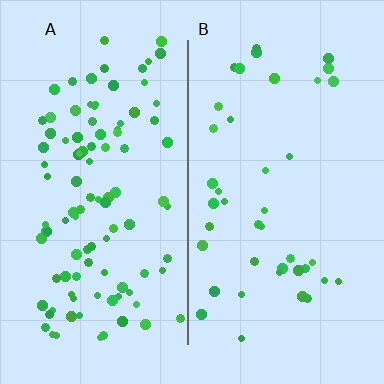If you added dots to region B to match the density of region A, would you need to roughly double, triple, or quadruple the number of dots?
Approximately triple.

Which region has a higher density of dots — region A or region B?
A (the left).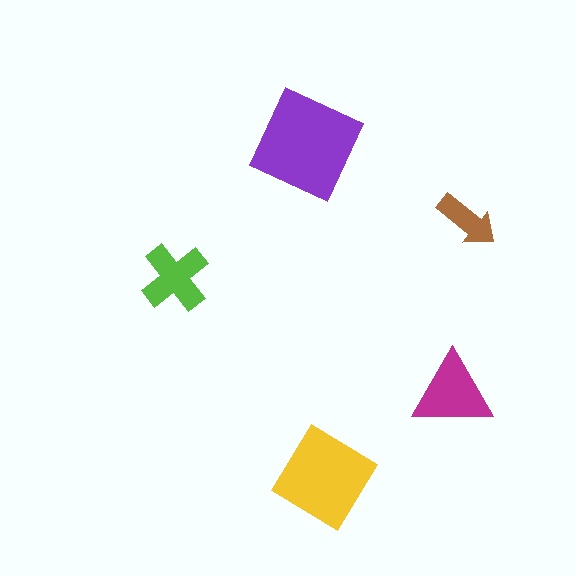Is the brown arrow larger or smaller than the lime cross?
Smaller.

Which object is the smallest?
The brown arrow.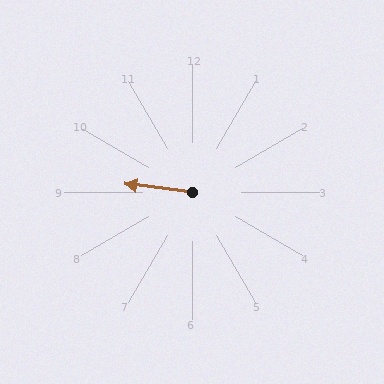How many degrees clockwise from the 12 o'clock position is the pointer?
Approximately 277 degrees.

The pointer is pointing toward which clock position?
Roughly 9 o'clock.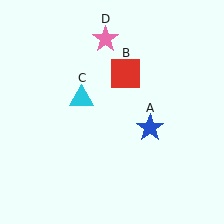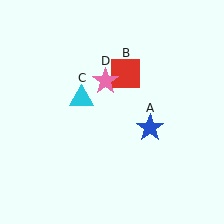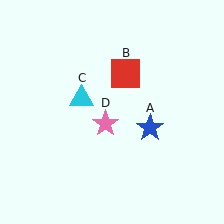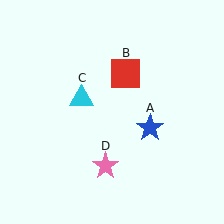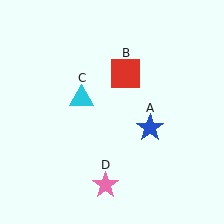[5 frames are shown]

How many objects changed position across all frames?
1 object changed position: pink star (object D).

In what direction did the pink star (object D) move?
The pink star (object D) moved down.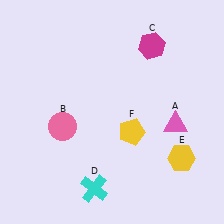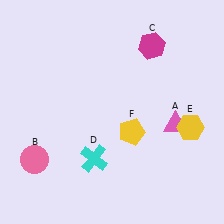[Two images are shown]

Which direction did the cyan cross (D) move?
The cyan cross (D) moved up.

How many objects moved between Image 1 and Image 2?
3 objects moved between the two images.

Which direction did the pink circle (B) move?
The pink circle (B) moved down.